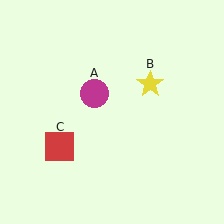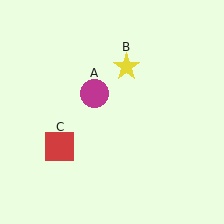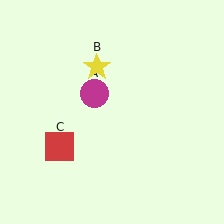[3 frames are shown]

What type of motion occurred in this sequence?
The yellow star (object B) rotated counterclockwise around the center of the scene.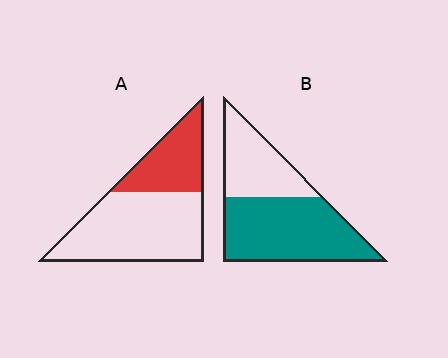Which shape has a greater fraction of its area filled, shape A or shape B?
Shape B.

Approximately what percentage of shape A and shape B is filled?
A is approximately 35% and B is approximately 65%.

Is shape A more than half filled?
No.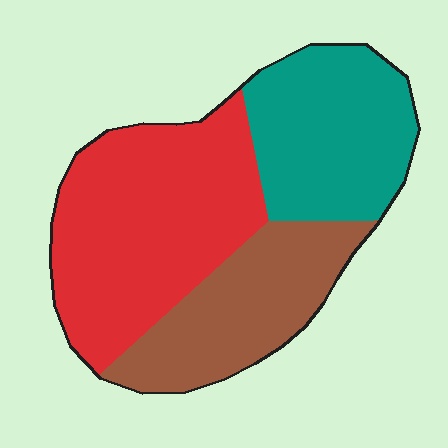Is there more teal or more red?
Red.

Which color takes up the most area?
Red, at roughly 45%.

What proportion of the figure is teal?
Teal takes up about one third (1/3) of the figure.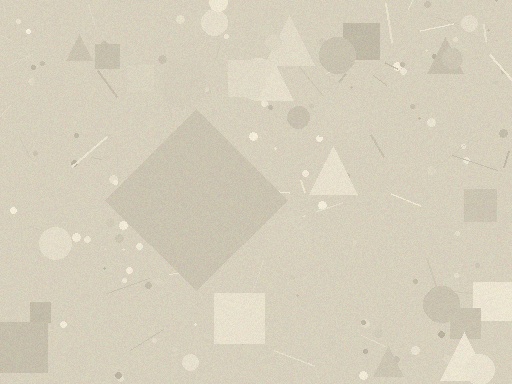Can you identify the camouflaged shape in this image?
The camouflaged shape is a diamond.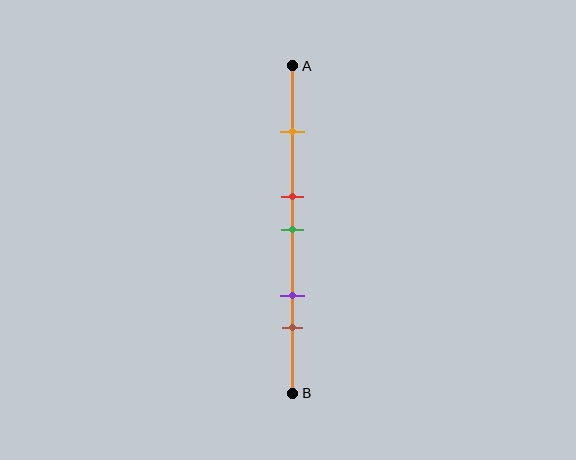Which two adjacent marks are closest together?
The red and green marks are the closest adjacent pair.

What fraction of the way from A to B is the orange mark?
The orange mark is approximately 20% (0.2) of the way from A to B.